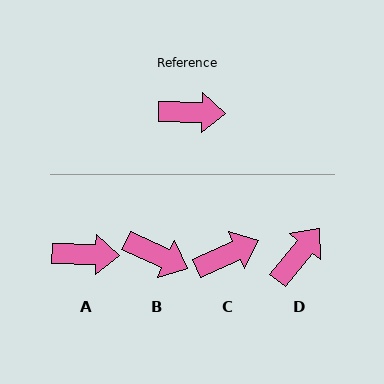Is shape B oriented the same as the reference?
No, it is off by about 24 degrees.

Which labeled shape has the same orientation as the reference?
A.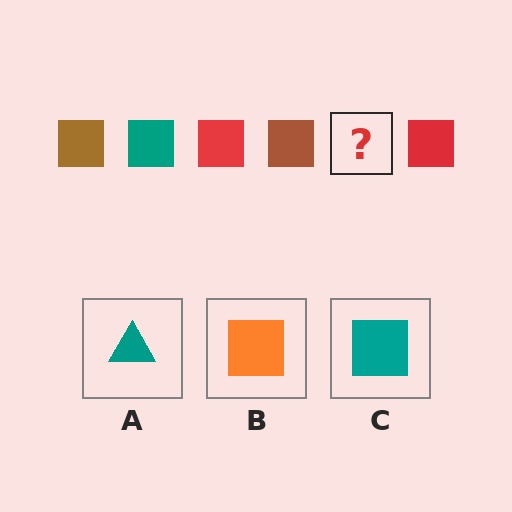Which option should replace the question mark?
Option C.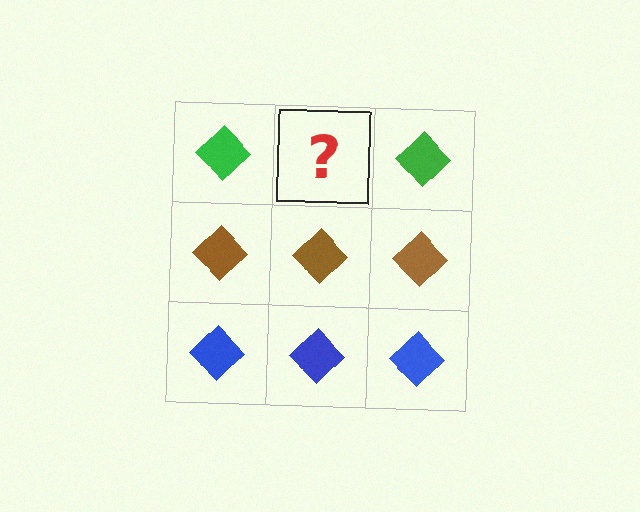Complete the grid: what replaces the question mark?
The question mark should be replaced with a green diamond.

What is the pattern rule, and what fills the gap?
The rule is that each row has a consistent color. The gap should be filled with a green diamond.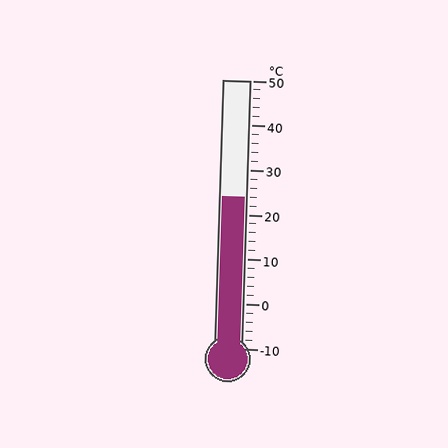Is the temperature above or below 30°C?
The temperature is below 30°C.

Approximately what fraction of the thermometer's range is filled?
The thermometer is filled to approximately 55% of its range.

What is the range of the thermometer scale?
The thermometer scale ranges from -10°C to 50°C.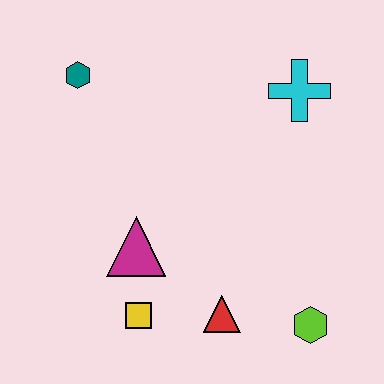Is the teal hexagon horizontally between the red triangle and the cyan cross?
No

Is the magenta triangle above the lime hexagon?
Yes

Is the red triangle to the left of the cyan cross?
Yes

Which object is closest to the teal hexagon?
The magenta triangle is closest to the teal hexagon.